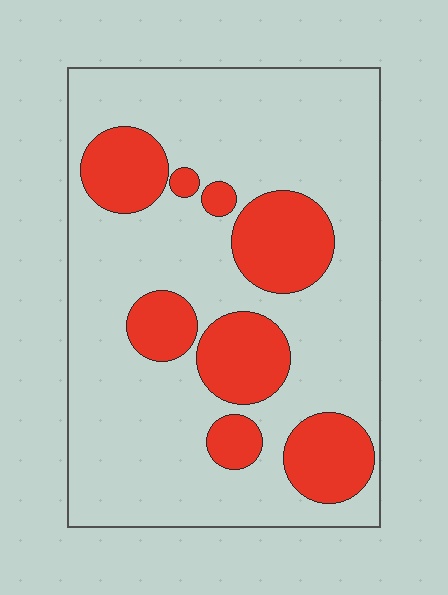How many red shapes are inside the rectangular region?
8.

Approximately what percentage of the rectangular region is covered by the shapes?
Approximately 25%.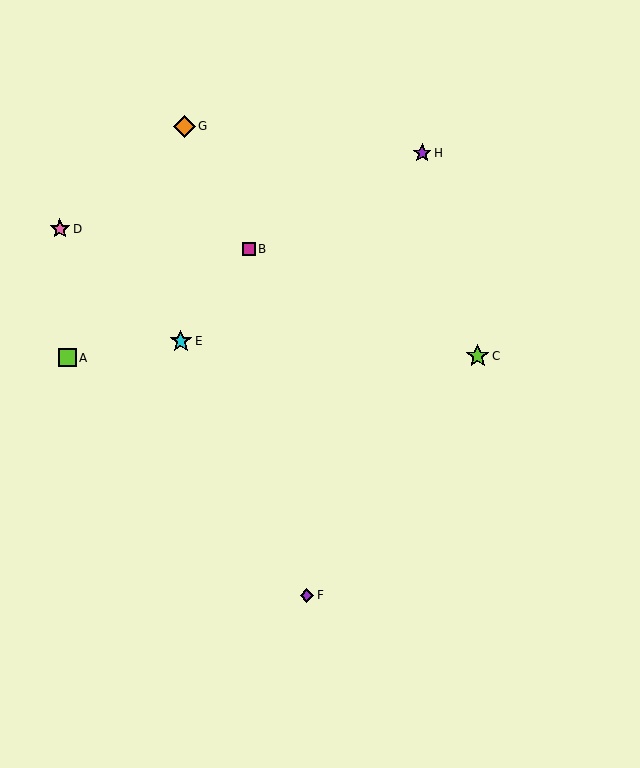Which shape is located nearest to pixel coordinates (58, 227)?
The pink star (labeled D) at (60, 229) is nearest to that location.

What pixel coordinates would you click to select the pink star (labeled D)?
Click at (60, 229) to select the pink star D.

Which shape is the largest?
The lime star (labeled C) is the largest.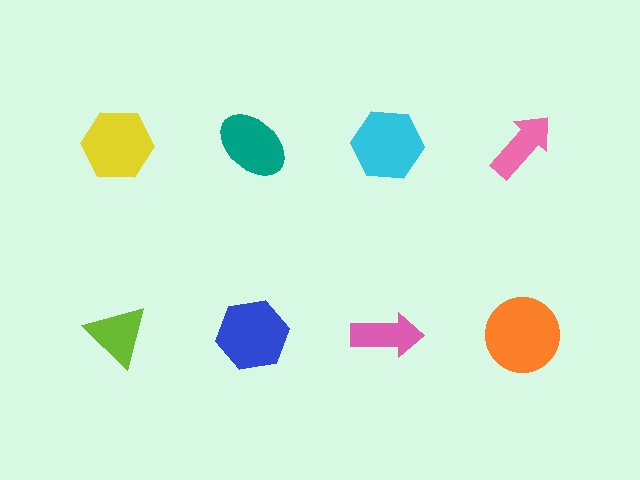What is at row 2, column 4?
An orange circle.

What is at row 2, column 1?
A lime triangle.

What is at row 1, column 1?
A yellow hexagon.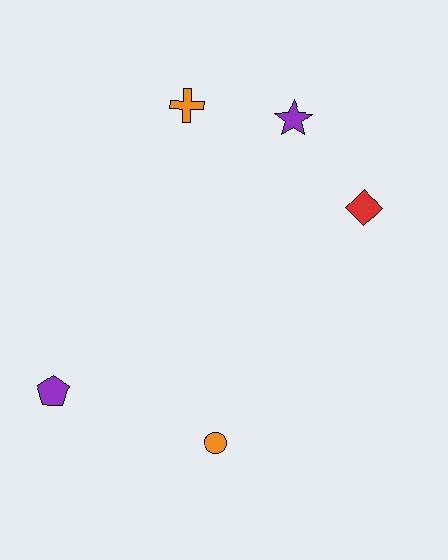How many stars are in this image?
There is 1 star.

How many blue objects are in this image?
There are no blue objects.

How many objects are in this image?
There are 5 objects.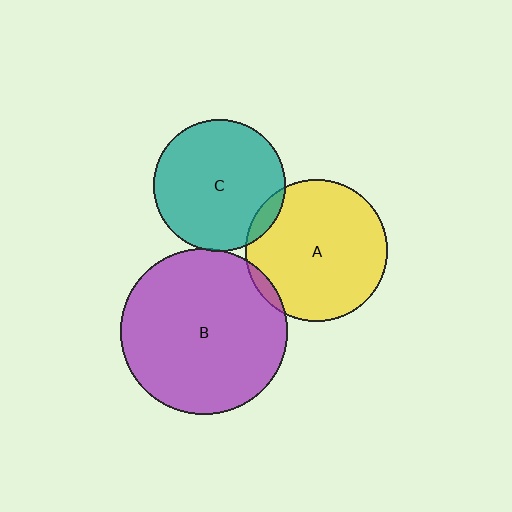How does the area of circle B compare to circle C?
Approximately 1.6 times.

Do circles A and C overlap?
Yes.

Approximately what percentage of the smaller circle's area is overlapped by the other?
Approximately 5%.